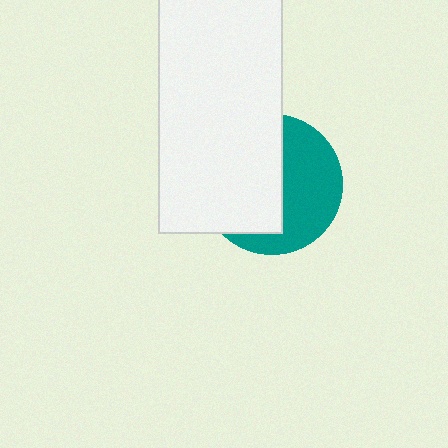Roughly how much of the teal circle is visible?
About half of it is visible (roughly 46%).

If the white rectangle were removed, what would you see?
You would see the complete teal circle.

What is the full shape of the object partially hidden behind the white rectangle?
The partially hidden object is a teal circle.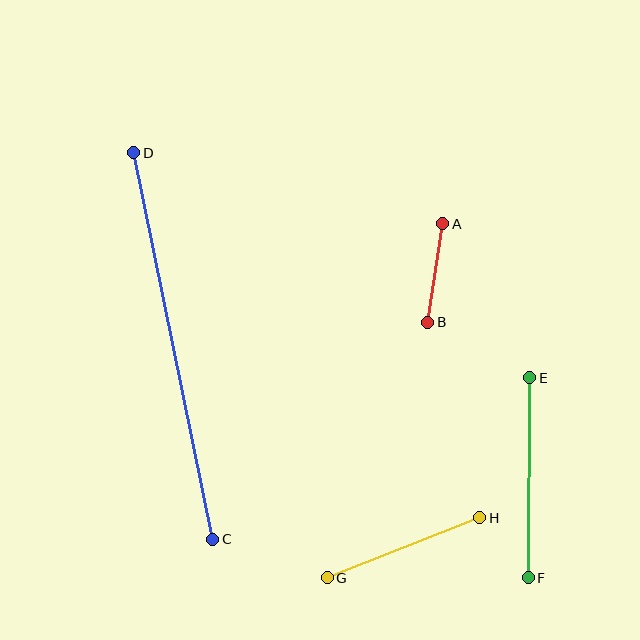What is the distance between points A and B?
The distance is approximately 100 pixels.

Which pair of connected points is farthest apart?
Points C and D are farthest apart.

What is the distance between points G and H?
The distance is approximately 163 pixels.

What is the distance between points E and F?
The distance is approximately 200 pixels.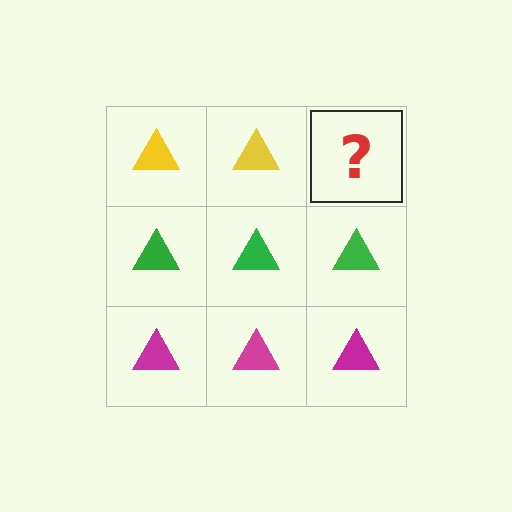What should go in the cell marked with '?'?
The missing cell should contain a yellow triangle.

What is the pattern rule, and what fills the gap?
The rule is that each row has a consistent color. The gap should be filled with a yellow triangle.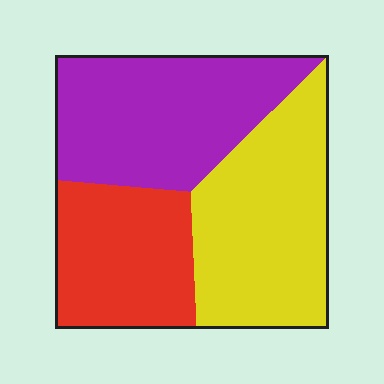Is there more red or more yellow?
Yellow.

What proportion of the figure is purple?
Purple covers about 35% of the figure.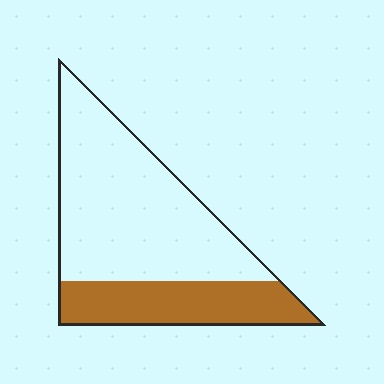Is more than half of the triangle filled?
No.